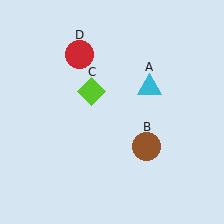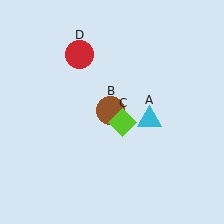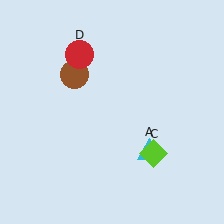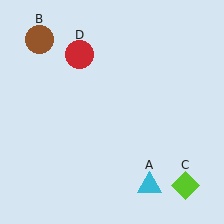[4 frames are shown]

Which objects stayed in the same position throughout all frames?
Red circle (object D) remained stationary.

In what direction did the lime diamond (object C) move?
The lime diamond (object C) moved down and to the right.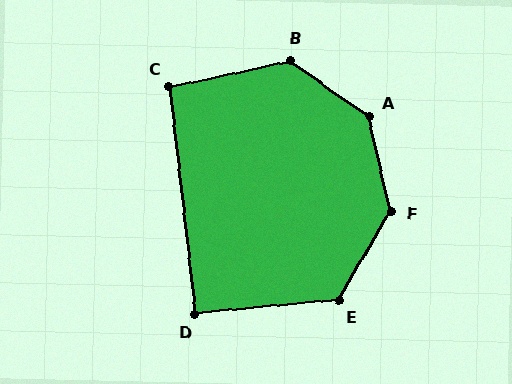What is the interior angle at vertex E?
Approximately 126 degrees (obtuse).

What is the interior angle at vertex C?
Approximately 96 degrees (obtuse).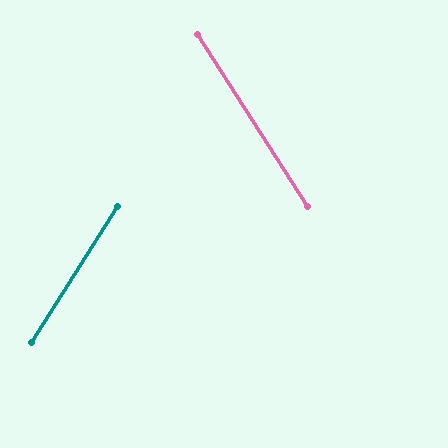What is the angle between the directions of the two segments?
Approximately 65 degrees.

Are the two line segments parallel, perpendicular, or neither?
Neither parallel nor perpendicular — they differ by about 65°.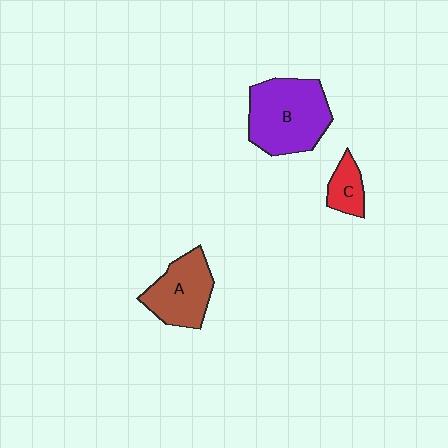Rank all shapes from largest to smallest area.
From largest to smallest: B (purple), A (brown), C (red).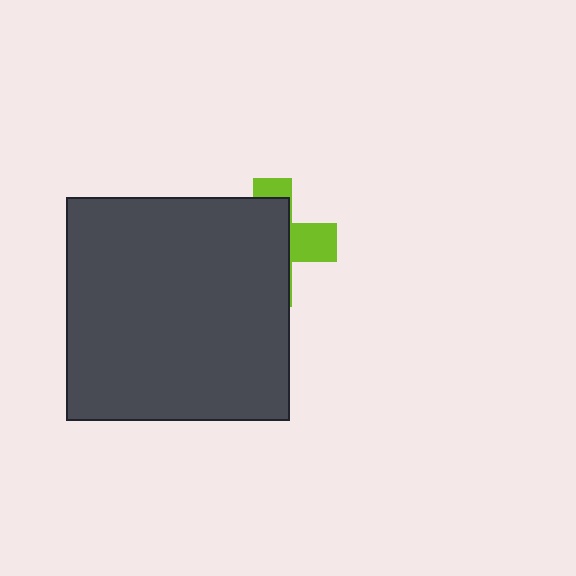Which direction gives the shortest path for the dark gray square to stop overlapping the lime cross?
Moving left gives the shortest separation.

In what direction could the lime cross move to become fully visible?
The lime cross could move right. That would shift it out from behind the dark gray square entirely.